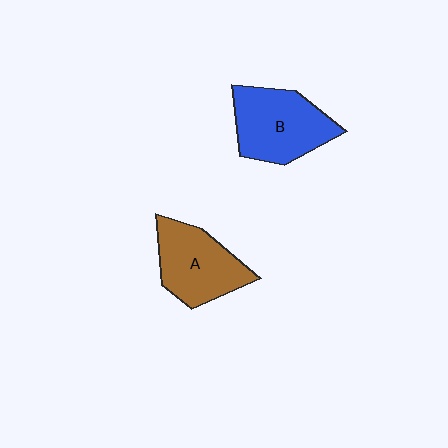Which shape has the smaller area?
Shape A (brown).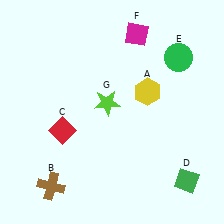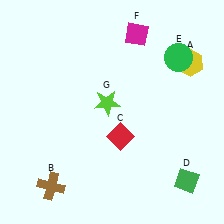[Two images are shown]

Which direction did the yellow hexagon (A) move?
The yellow hexagon (A) moved right.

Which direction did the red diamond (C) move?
The red diamond (C) moved right.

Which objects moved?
The objects that moved are: the yellow hexagon (A), the red diamond (C).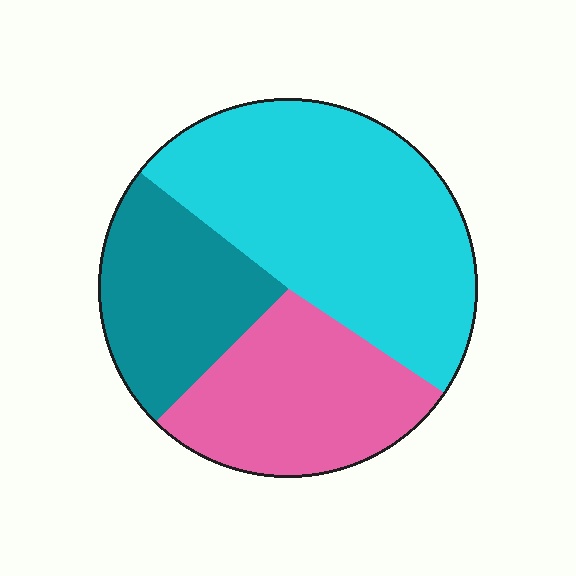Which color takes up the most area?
Cyan, at roughly 50%.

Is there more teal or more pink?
Pink.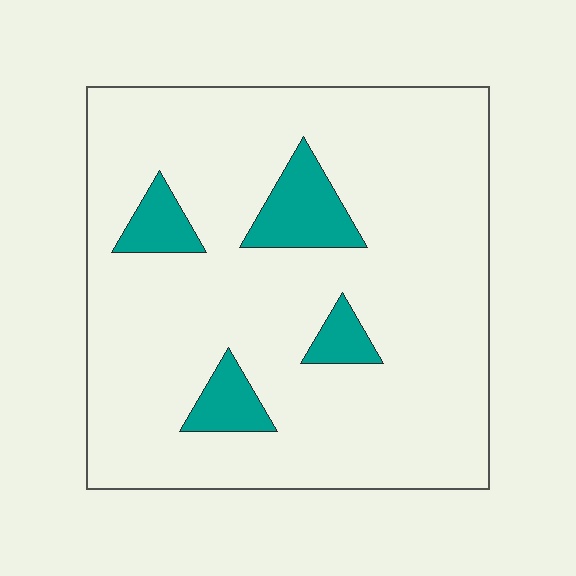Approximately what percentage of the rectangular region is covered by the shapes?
Approximately 10%.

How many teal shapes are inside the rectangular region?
4.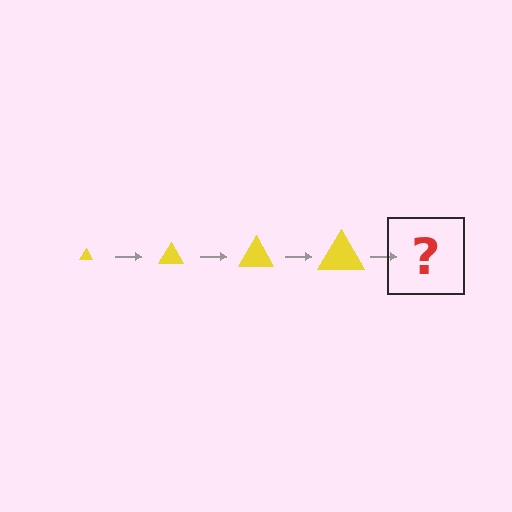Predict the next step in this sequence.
The next step is a yellow triangle, larger than the previous one.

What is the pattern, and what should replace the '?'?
The pattern is that the triangle gets progressively larger each step. The '?' should be a yellow triangle, larger than the previous one.